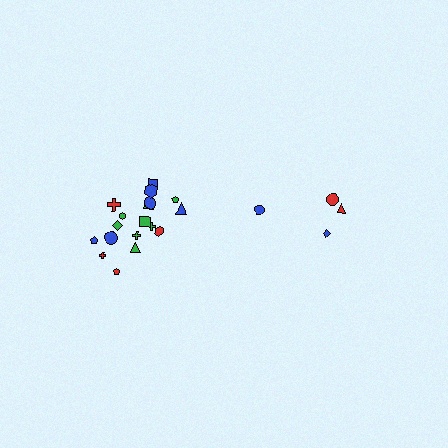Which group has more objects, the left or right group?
The left group.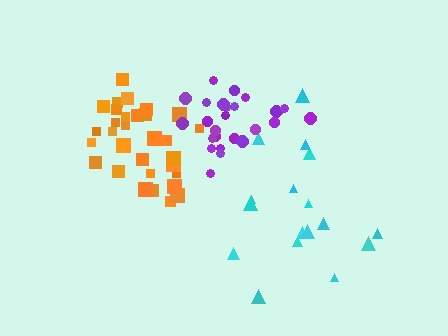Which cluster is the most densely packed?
Purple.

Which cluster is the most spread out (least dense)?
Cyan.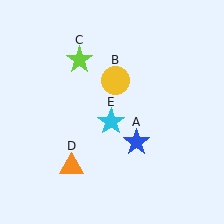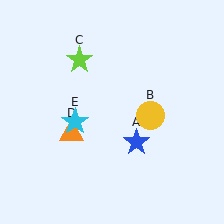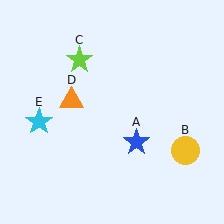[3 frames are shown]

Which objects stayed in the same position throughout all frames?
Blue star (object A) and lime star (object C) remained stationary.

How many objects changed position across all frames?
3 objects changed position: yellow circle (object B), orange triangle (object D), cyan star (object E).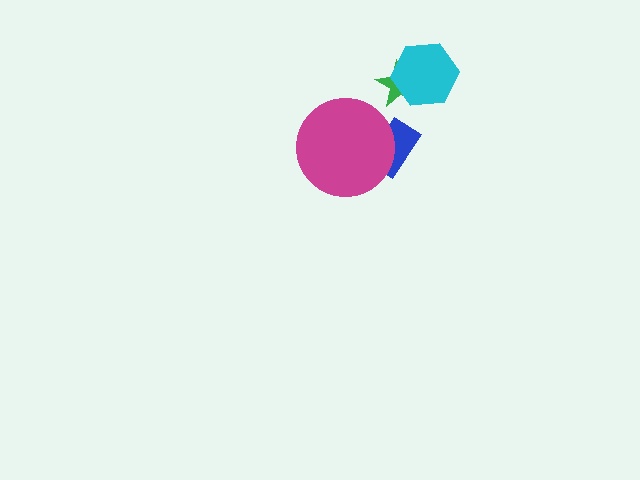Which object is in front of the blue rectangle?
The magenta circle is in front of the blue rectangle.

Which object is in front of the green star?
The cyan hexagon is in front of the green star.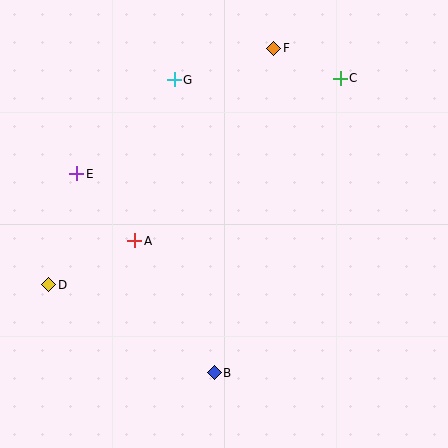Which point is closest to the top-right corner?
Point C is closest to the top-right corner.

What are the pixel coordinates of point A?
Point A is at (135, 241).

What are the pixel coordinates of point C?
Point C is at (340, 78).